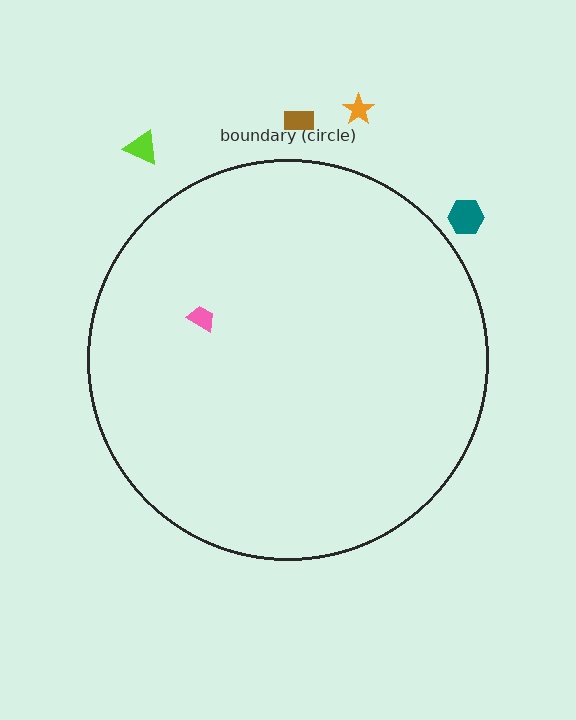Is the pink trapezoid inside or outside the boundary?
Inside.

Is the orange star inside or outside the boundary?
Outside.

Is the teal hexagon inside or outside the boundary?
Outside.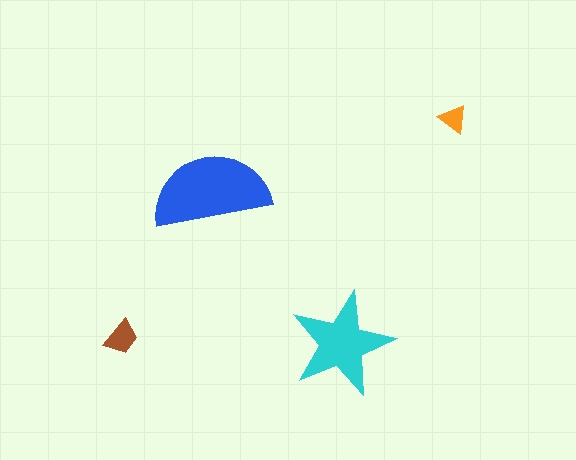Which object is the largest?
The blue semicircle.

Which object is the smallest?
The orange triangle.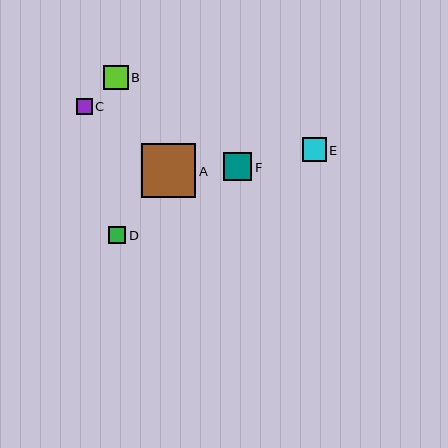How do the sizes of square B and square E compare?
Square B and square E are approximately the same size.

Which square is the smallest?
Square C is the smallest with a size of approximately 16 pixels.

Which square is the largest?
Square A is the largest with a size of approximately 54 pixels.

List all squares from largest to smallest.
From largest to smallest: A, F, B, E, D, C.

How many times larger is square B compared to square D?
Square B is approximately 1.4 times the size of square D.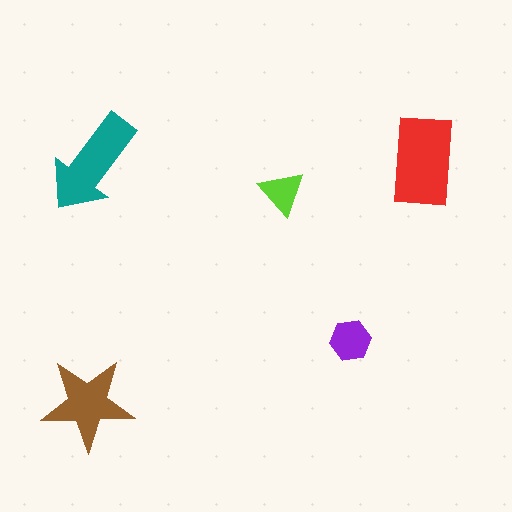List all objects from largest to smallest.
The red rectangle, the teal arrow, the brown star, the purple hexagon, the lime triangle.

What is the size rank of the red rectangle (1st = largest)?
1st.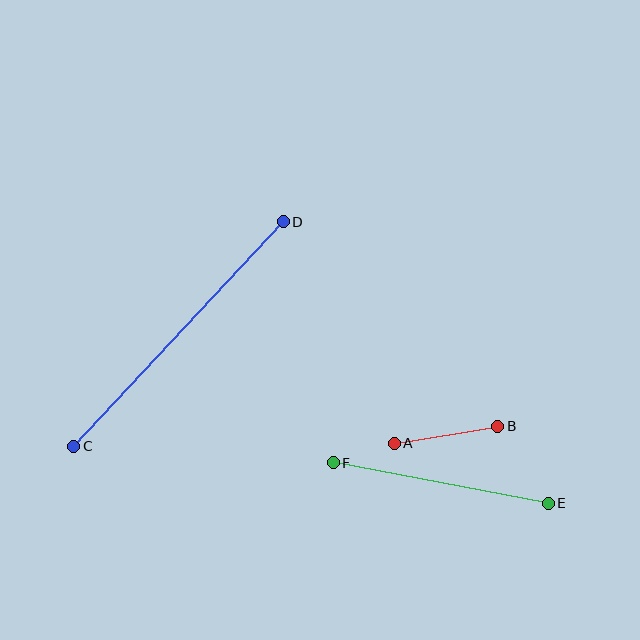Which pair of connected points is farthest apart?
Points C and D are farthest apart.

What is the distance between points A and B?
The distance is approximately 105 pixels.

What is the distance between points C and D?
The distance is approximately 307 pixels.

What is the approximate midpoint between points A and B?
The midpoint is at approximately (446, 435) pixels.